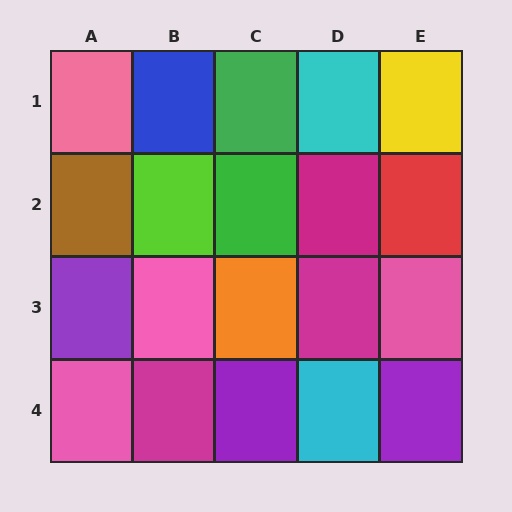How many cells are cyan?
2 cells are cyan.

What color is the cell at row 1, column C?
Green.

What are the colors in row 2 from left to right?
Brown, lime, green, magenta, red.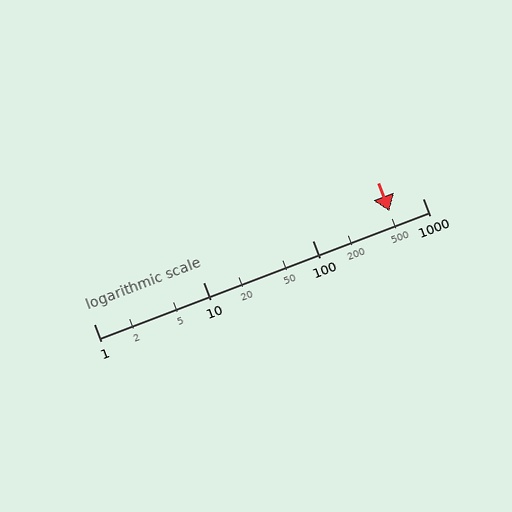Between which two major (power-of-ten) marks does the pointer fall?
The pointer is between 100 and 1000.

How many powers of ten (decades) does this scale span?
The scale spans 3 decades, from 1 to 1000.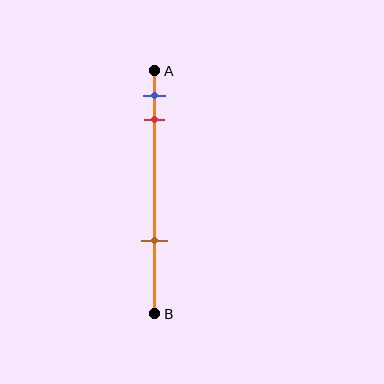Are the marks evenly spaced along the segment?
No, the marks are not evenly spaced.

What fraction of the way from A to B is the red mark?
The red mark is approximately 20% (0.2) of the way from A to B.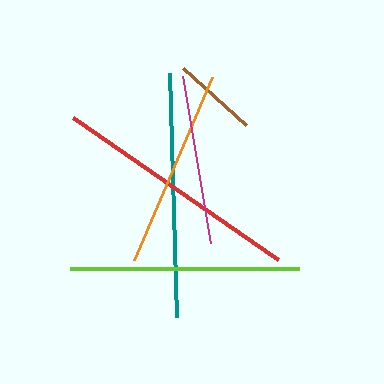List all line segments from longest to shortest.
From longest to shortest: red, teal, lime, orange, magenta, brown.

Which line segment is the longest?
The red line is the longest at approximately 249 pixels.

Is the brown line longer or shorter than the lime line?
The lime line is longer than the brown line.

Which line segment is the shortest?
The brown line is the shortest at approximately 85 pixels.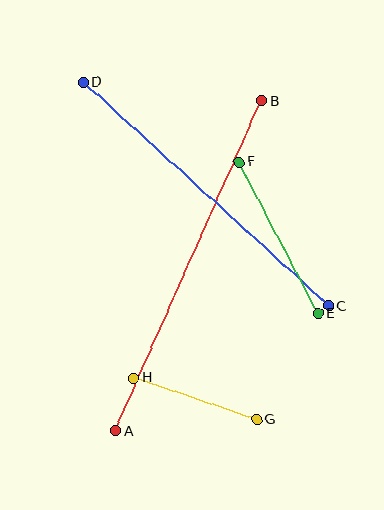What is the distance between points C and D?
The distance is approximately 332 pixels.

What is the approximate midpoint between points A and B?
The midpoint is at approximately (189, 266) pixels.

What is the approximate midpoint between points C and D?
The midpoint is at approximately (206, 194) pixels.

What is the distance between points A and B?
The distance is approximately 361 pixels.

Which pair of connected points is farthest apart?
Points A and B are farthest apart.